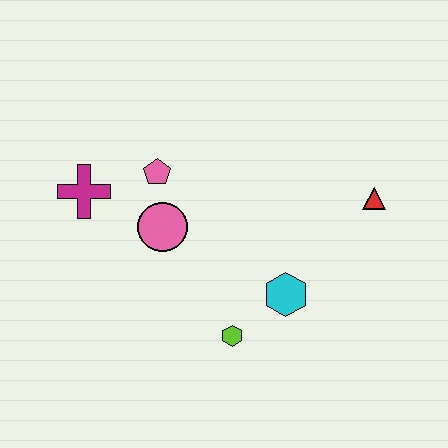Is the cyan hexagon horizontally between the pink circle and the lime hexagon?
No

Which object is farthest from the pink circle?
The red triangle is farthest from the pink circle.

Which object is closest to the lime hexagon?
The cyan hexagon is closest to the lime hexagon.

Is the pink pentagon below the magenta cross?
No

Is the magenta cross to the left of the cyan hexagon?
Yes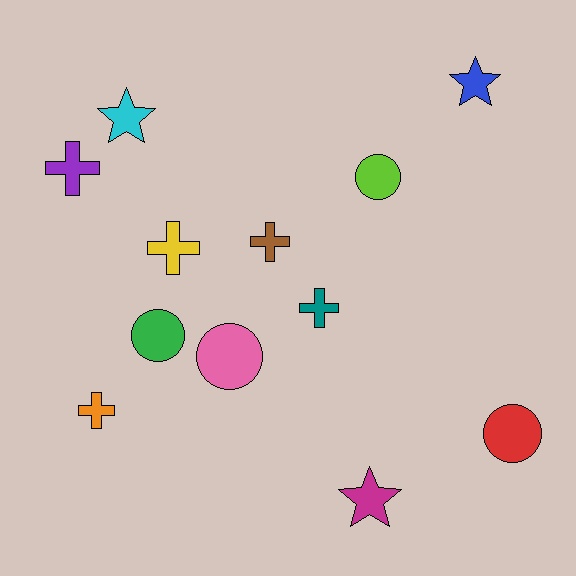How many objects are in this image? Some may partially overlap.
There are 12 objects.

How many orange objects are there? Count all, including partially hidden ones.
There is 1 orange object.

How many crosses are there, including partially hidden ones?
There are 5 crosses.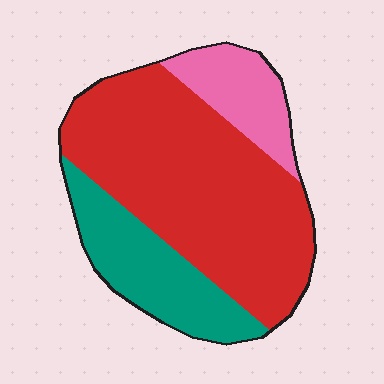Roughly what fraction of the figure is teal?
Teal takes up less than a quarter of the figure.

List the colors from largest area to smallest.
From largest to smallest: red, teal, pink.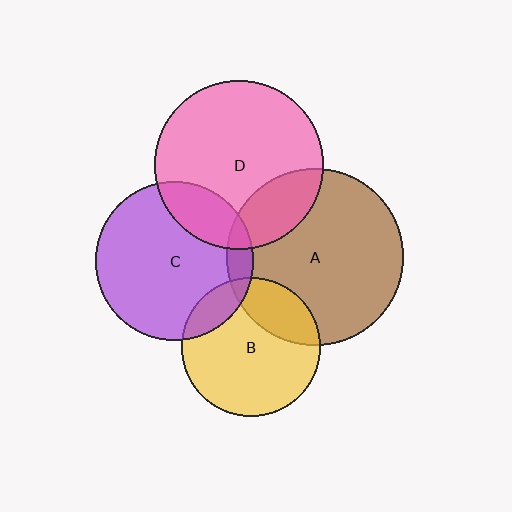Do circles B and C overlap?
Yes.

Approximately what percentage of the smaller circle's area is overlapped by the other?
Approximately 15%.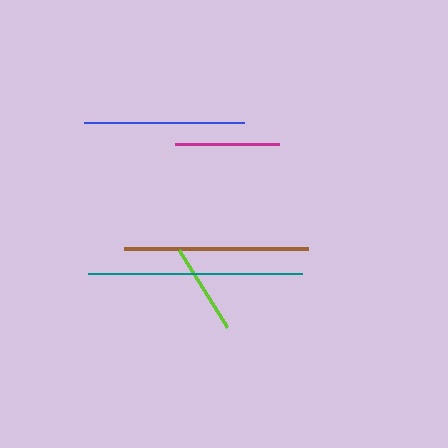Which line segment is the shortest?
The lime line is the shortest at approximately 91 pixels.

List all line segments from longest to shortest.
From longest to shortest: teal, brown, blue, magenta, lime.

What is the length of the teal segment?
The teal segment is approximately 214 pixels long.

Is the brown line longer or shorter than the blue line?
The brown line is longer than the blue line.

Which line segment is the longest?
The teal line is the longest at approximately 214 pixels.